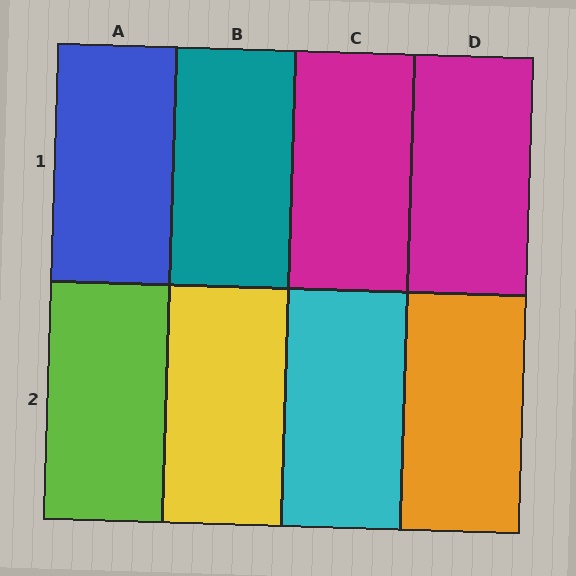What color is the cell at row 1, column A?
Blue.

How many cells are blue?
1 cell is blue.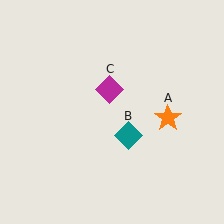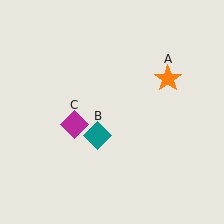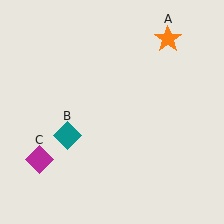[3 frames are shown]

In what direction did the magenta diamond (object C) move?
The magenta diamond (object C) moved down and to the left.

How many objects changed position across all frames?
3 objects changed position: orange star (object A), teal diamond (object B), magenta diamond (object C).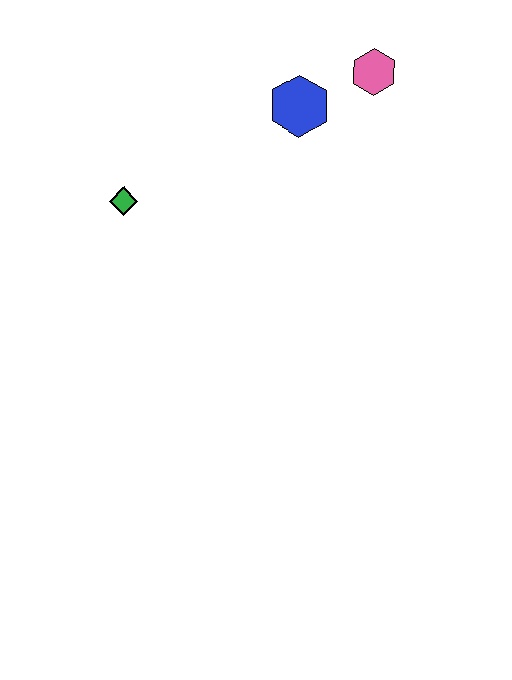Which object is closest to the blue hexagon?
The pink hexagon is closest to the blue hexagon.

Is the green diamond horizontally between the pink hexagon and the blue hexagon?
No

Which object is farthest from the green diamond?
The pink hexagon is farthest from the green diamond.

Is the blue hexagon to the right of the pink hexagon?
No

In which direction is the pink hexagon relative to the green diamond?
The pink hexagon is to the right of the green diamond.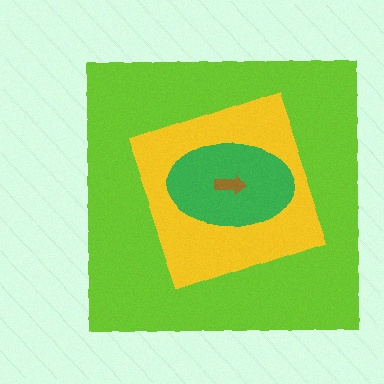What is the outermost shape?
The lime square.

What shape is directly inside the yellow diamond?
The green ellipse.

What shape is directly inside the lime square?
The yellow diamond.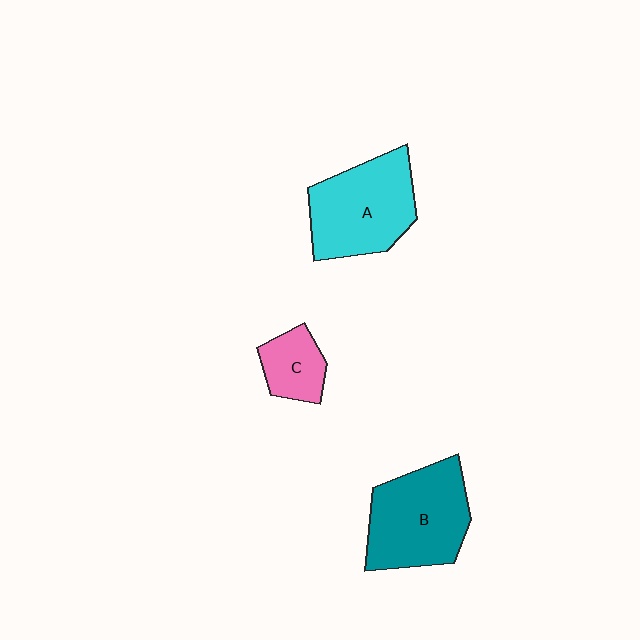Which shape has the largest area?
Shape B (teal).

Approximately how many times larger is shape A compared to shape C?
Approximately 2.3 times.